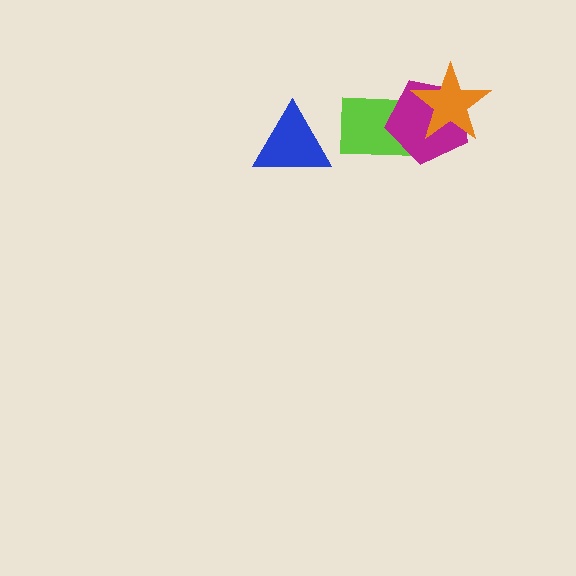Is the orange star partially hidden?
No, no other shape covers it.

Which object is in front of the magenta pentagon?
The orange star is in front of the magenta pentagon.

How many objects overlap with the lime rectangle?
2 objects overlap with the lime rectangle.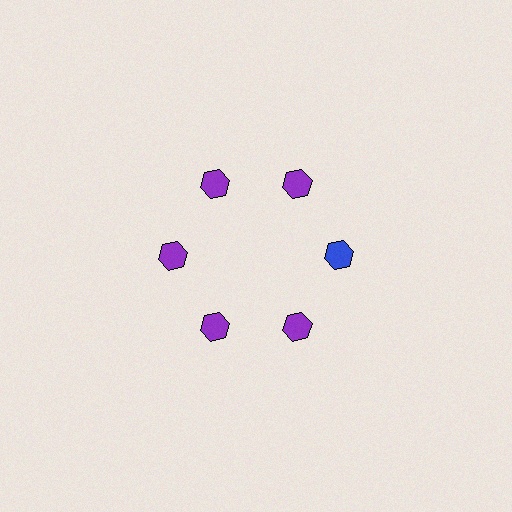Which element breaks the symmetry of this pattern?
The blue hexagon at roughly the 3 o'clock position breaks the symmetry. All other shapes are purple hexagons.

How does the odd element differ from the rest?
It has a different color: blue instead of purple.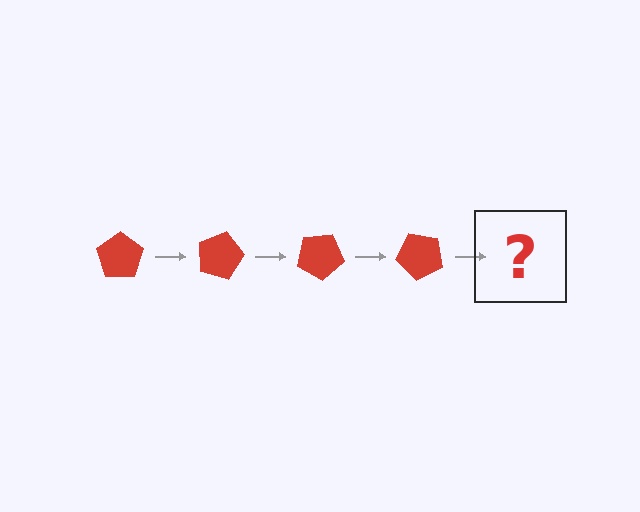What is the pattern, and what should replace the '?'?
The pattern is that the pentagon rotates 15 degrees each step. The '?' should be a red pentagon rotated 60 degrees.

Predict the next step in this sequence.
The next step is a red pentagon rotated 60 degrees.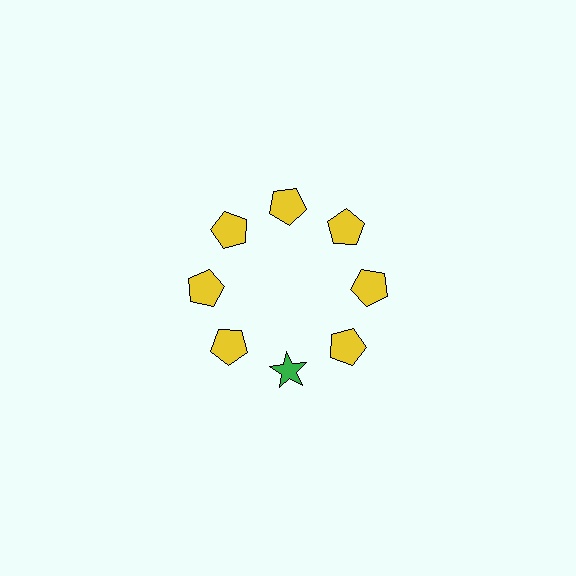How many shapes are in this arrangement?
There are 8 shapes arranged in a ring pattern.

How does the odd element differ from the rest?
It differs in both color (green instead of yellow) and shape (star instead of pentagon).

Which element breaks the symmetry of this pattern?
The green star at roughly the 6 o'clock position breaks the symmetry. All other shapes are yellow pentagons.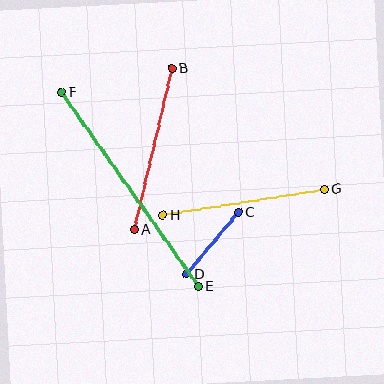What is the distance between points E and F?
The distance is approximately 237 pixels.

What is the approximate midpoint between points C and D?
The midpoint is at approximately (213, 243) pixels.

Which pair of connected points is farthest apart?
Points E and F are farthest apart.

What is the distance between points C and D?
The distance is approximately 80 pixels.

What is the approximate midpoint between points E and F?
The midpoint is at approximately (130, 189) pixels.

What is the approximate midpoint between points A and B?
The midpoint is at approximately (153, 149) pixels.